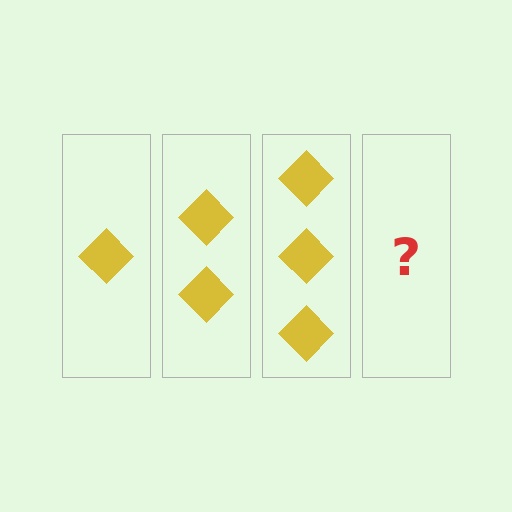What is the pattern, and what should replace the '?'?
The pattern is that each step adds one more diamond. The '?' should be 4 diamonds.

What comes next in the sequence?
The next element should be 4 diamonds.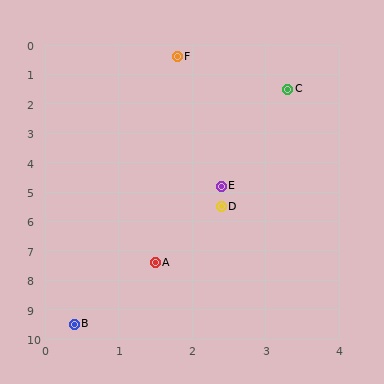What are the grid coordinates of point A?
Point A is at approximately (1.5, 7.4).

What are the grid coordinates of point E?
Point E is at approximately (2.4, 4.8).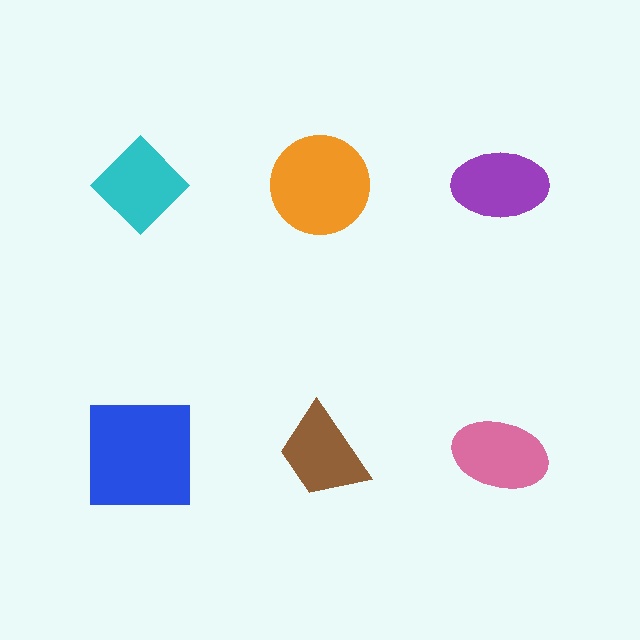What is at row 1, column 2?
An orange circle.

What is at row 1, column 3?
A purple ellipse.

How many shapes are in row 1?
3 shapes.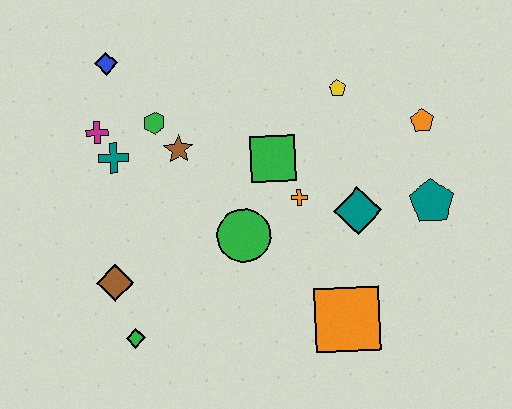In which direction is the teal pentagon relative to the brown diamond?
The teal pentagon is to the right of the brown diamond.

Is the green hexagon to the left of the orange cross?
Yes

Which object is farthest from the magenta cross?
The teal pentagon is farthest from the magenta cross.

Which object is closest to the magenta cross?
The teal cross is closest to the magenta cross.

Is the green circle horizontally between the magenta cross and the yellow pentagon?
Yes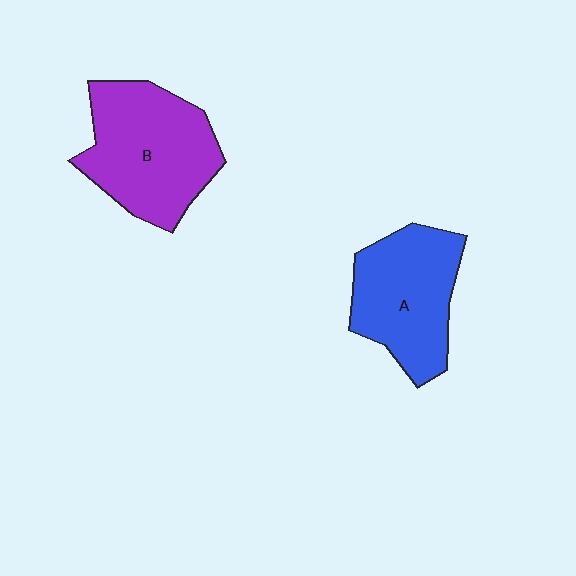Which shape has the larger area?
Shape B (purple).